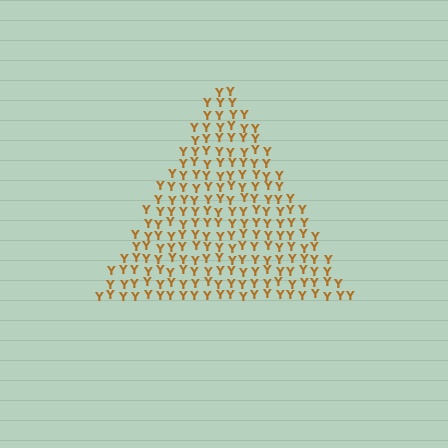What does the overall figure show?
The overall figure shows a triangle.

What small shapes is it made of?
It is made of small letter Y's.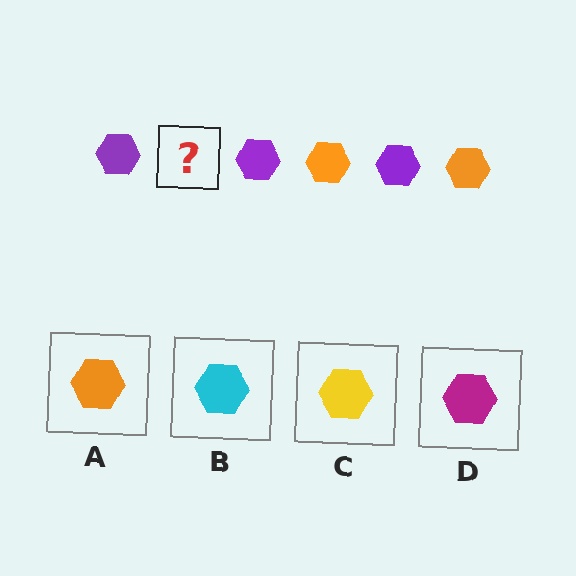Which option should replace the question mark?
Option A.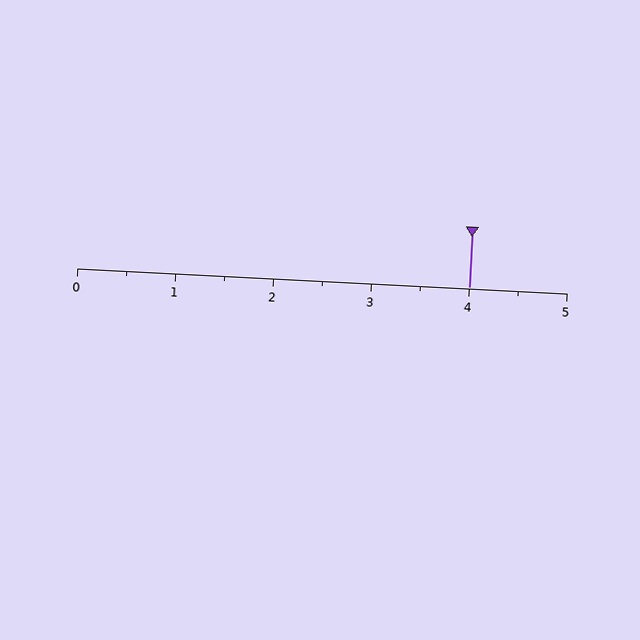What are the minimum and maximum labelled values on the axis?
The axis runs from 0 to 5.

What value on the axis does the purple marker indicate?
The marker indicates approximately 4.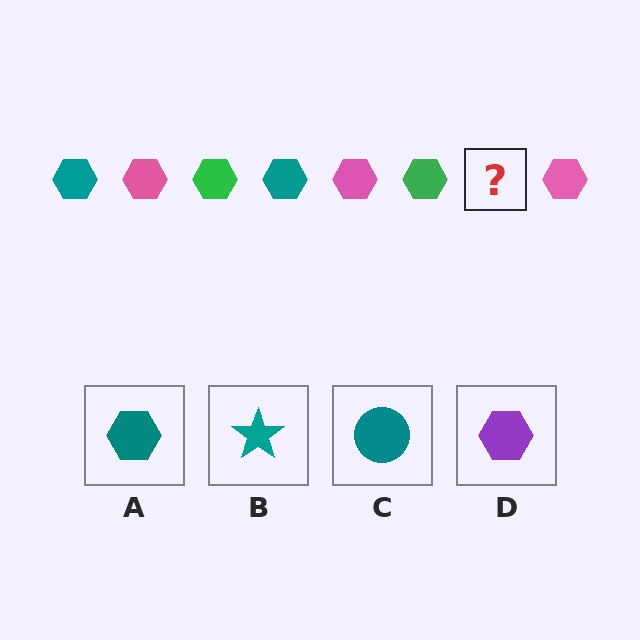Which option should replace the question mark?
Option A.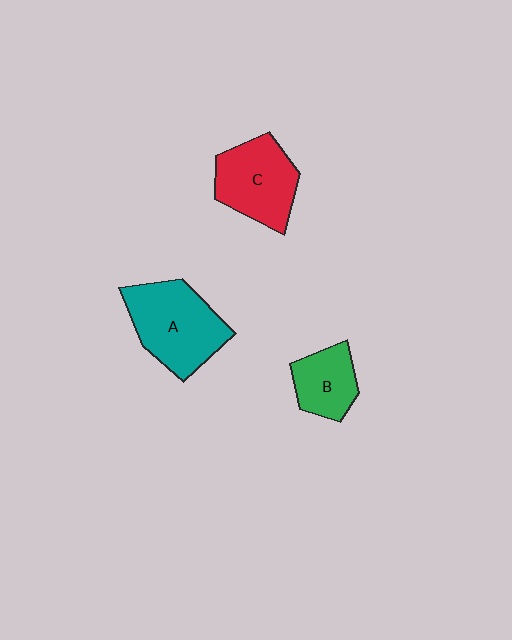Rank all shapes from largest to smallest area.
From largest to smallest: A (teal), C (red), B (green).